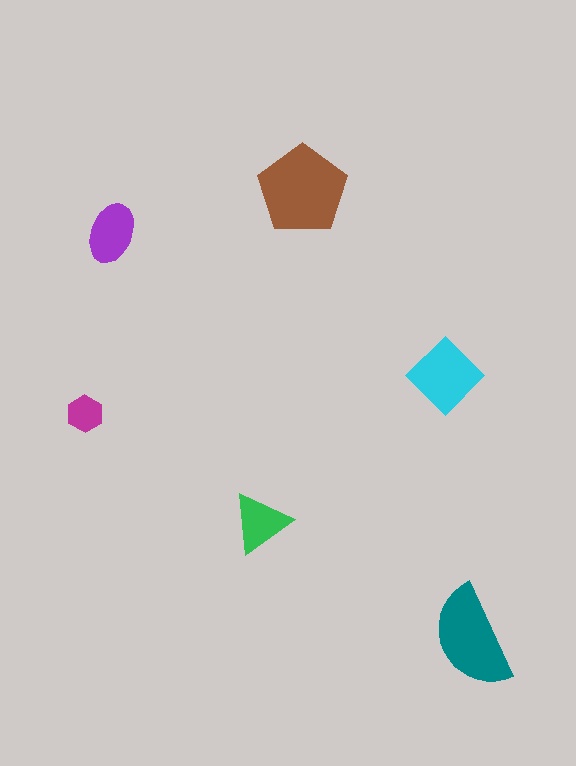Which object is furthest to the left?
The magenta hexagon is leftmost.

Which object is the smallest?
The magenta hexagon.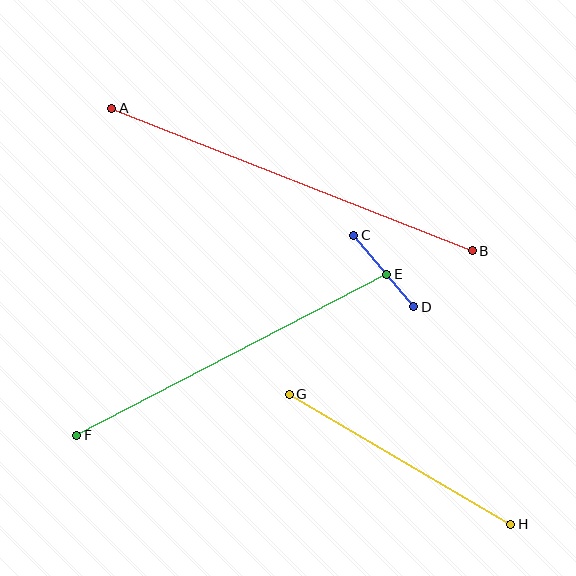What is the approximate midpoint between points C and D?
The midpoint is at approximately (384, 271) pixels.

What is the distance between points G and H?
The distance is approximately 256 pixels.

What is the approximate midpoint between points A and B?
The midpoint is at approximately (292, 180) pixels.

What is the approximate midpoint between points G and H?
The midpoint is at approximately (400, 459) pixels.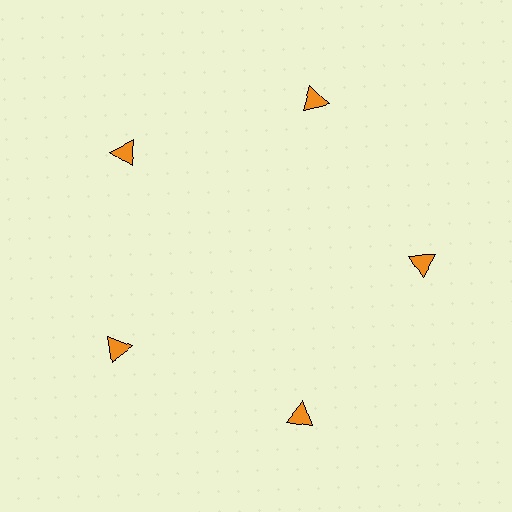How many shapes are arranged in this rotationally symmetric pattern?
There are 5 shapes, arranged in 5 groups of 1.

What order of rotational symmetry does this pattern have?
This pattern has 5-fold rotational symmetry.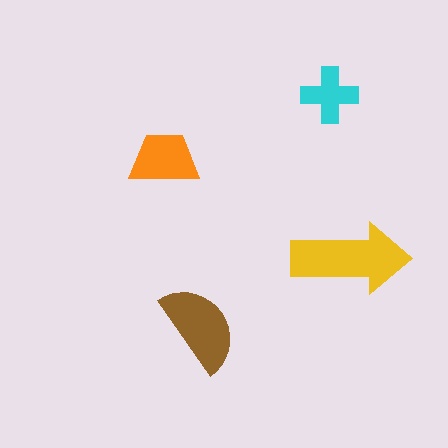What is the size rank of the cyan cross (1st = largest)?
4th.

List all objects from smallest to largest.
The cyan cross, the orange trapezoid, the brown semicircle, the yellow arrow.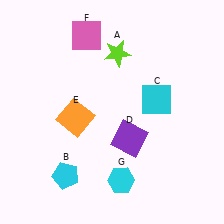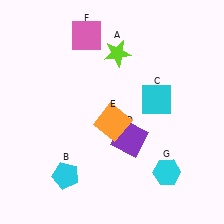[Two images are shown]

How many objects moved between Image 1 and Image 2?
2 objects moved between the two images.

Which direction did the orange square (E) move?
The orange square (E) moved right.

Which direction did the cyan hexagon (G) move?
The cyan hexagon (G) moved right.